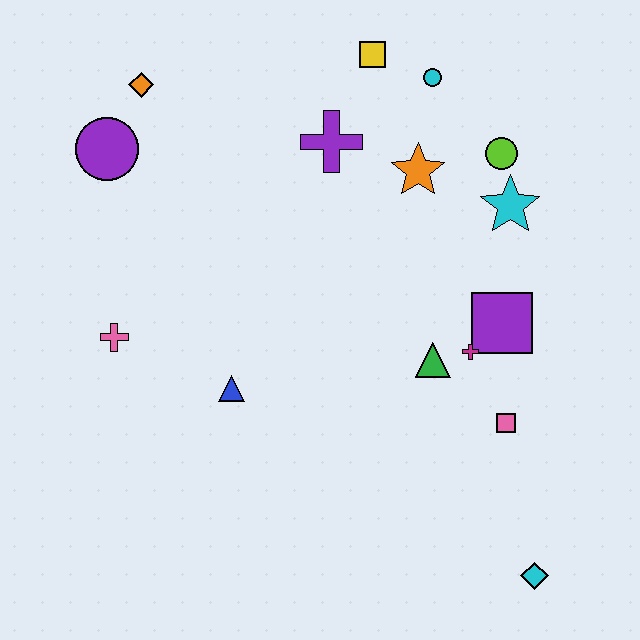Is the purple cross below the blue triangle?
No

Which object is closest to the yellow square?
The cyan circle is closest to the yellow square.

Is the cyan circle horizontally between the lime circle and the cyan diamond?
No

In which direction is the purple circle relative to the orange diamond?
The purple circle is below the orange diamond.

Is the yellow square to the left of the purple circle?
No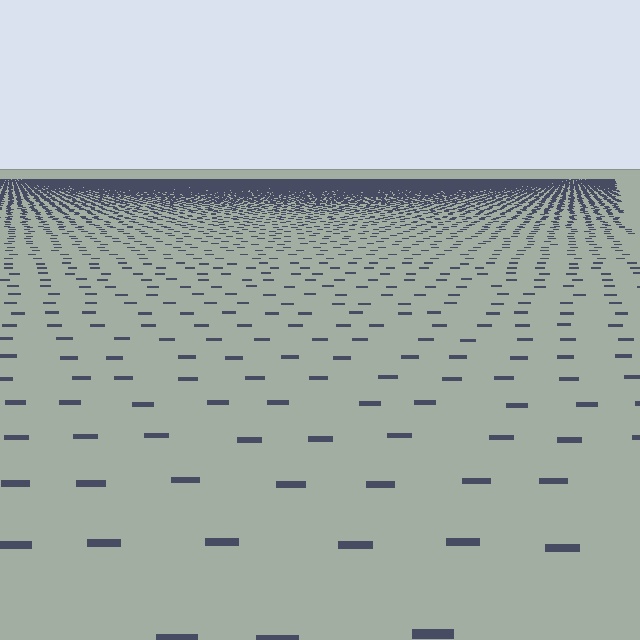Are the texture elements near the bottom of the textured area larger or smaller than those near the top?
Larger. Near the bottom, elements are closer to the viewer and appear at a bigger on-screen size.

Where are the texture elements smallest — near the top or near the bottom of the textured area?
Near the top.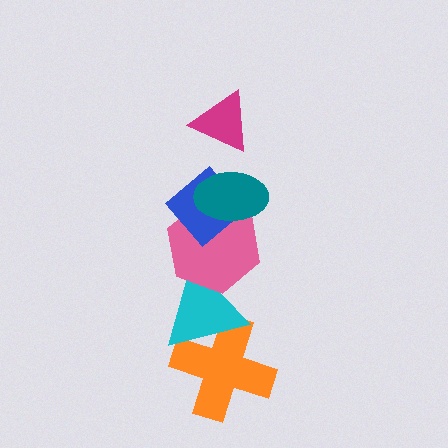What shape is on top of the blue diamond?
The teal ellipse is on top of the blue diamond.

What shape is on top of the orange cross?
The cyan triangle is on top of the orange cross.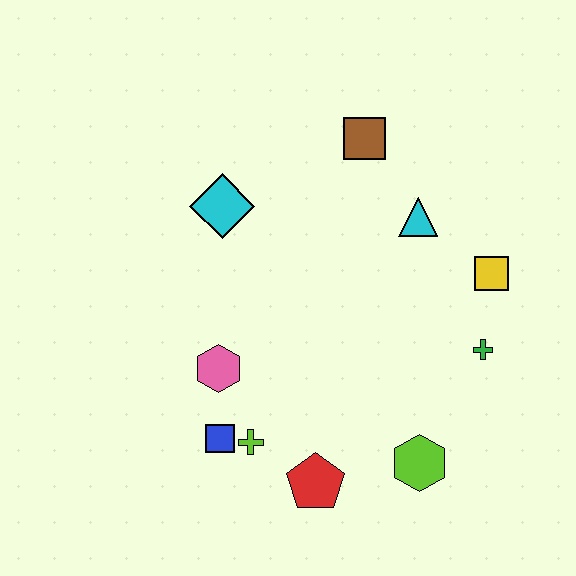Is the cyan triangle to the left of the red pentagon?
No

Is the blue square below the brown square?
Yes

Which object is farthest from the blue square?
The brown square is farthest from the blue square.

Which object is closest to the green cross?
The yellow square is closest to the green cross.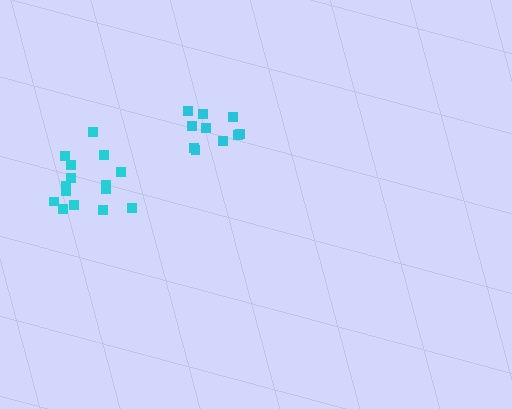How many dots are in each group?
Group 1: 10 dots, Group 2: 15 dots (25 total).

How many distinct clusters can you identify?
There are 2 distinct clusters.